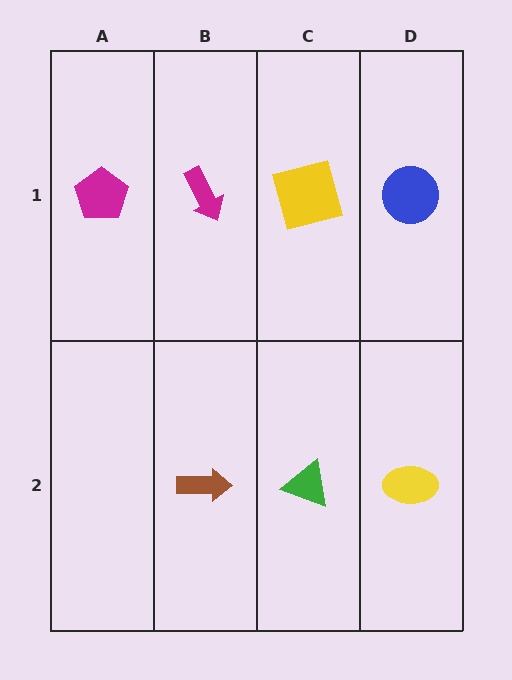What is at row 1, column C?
A yellow square.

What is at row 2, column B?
A brown arrow.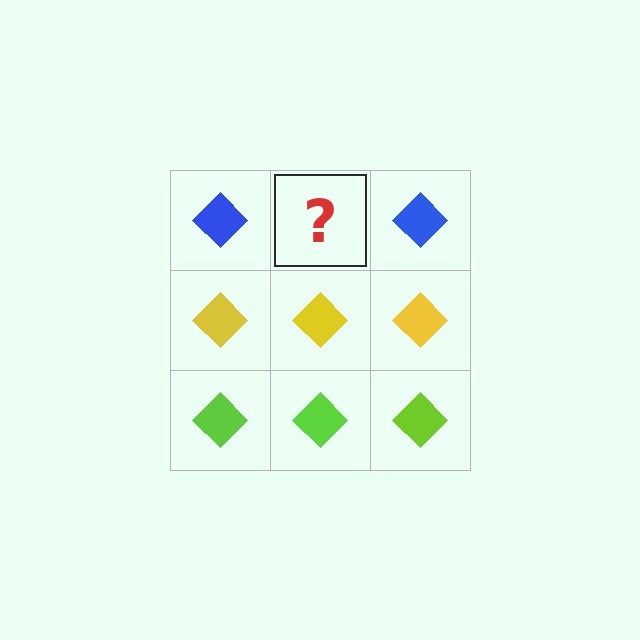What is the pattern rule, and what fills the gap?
The rule is that each row has a consistent color. The gap should be filled with a blue diamond.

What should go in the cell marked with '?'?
The missing cell should contain a blue diamond.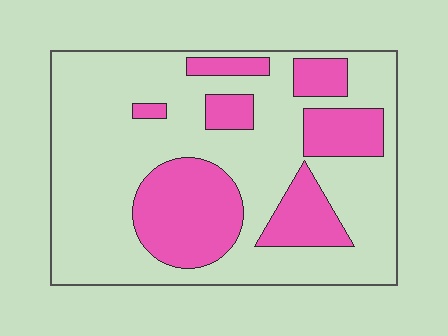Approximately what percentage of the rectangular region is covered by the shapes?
Approximately 30%.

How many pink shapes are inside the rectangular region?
7.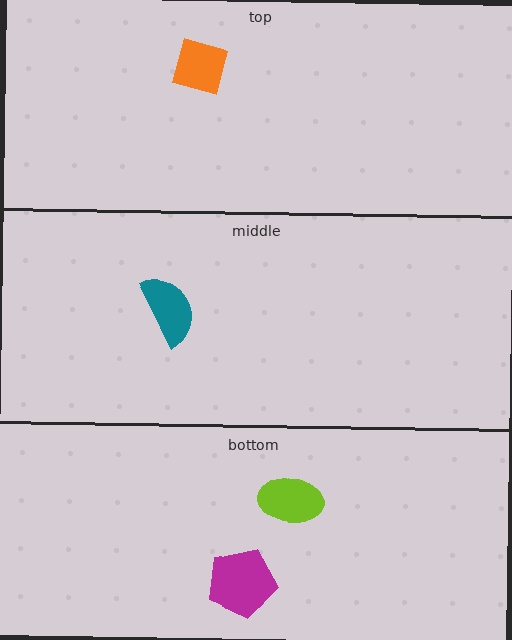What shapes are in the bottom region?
The magenta pentagon, the lime ellipse.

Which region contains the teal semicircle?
The middle region.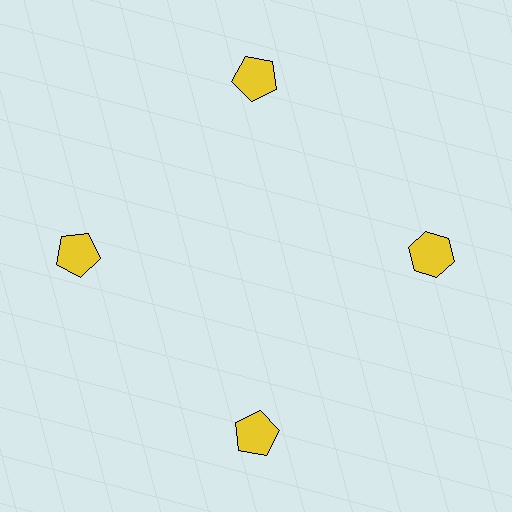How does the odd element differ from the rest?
It has a different shape: hexagon instead of pentagon.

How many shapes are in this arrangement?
There are 4 shapes arranged in a ring pattern.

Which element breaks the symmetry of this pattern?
The yellow hexagon at roughly the 3 o'clock position breaks the symmetry. All other shapes are yellow pentagons.